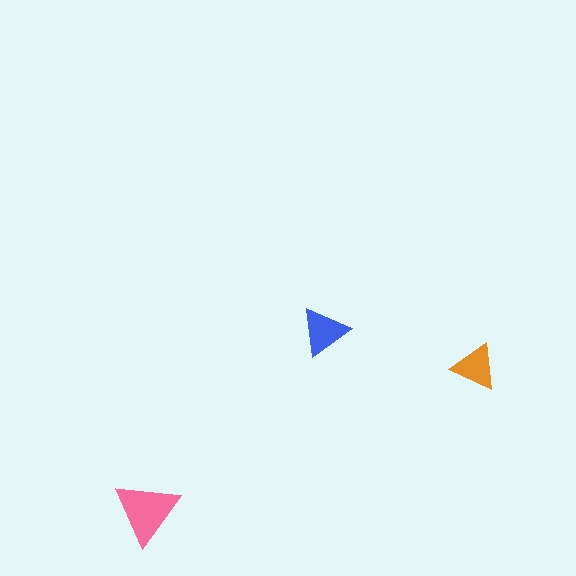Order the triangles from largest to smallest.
the pink one, the blue one, the orange one.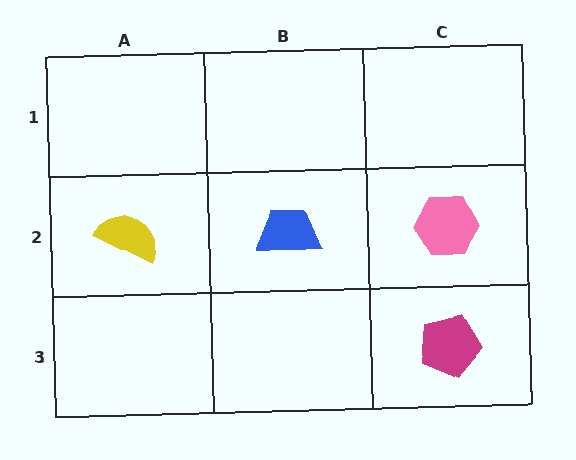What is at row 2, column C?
A pink hexagon.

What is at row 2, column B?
A blue trapezoid.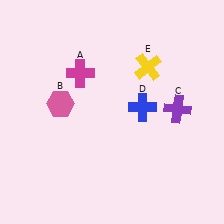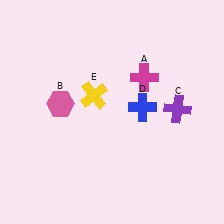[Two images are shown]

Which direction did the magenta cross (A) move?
The magenta cross (A) moved right.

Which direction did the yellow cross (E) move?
The yellow cross (E) moved left.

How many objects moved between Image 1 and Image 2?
2 objects moved between the two images.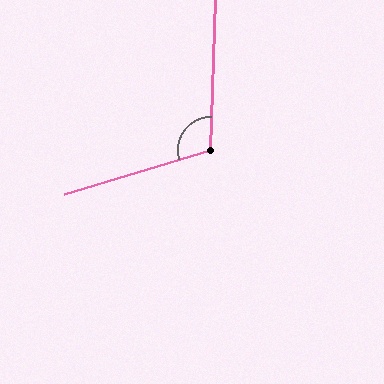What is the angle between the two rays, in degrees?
Approximately 108 degrees.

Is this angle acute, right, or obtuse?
It is obtuse.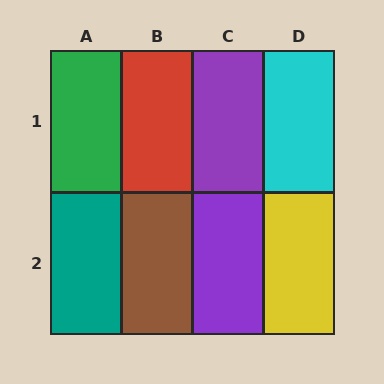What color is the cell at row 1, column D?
Cyan.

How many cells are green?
1 cell is green.